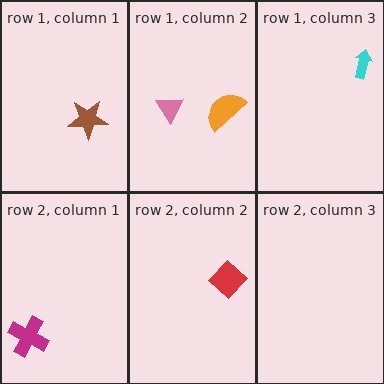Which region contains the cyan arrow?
The row 1, column 3 region.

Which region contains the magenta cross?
The row 2, column 1 region.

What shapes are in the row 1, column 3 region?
The cyan arrow.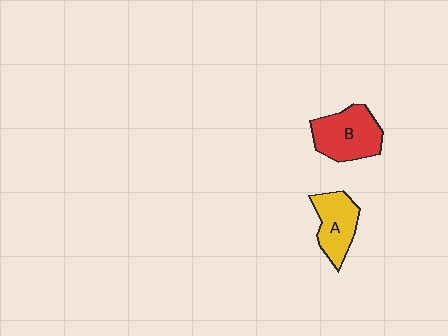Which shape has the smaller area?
Shape A (yellow).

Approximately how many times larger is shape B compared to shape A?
Approximately 1.3 times.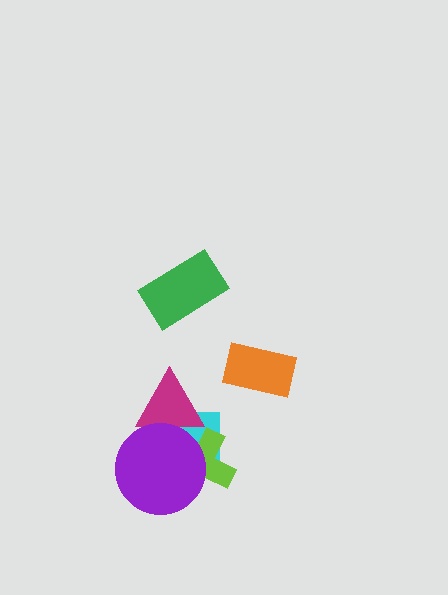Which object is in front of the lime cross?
The purple circle is in front of the lime cross.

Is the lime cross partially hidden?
Yes, it is partially covered by another shape.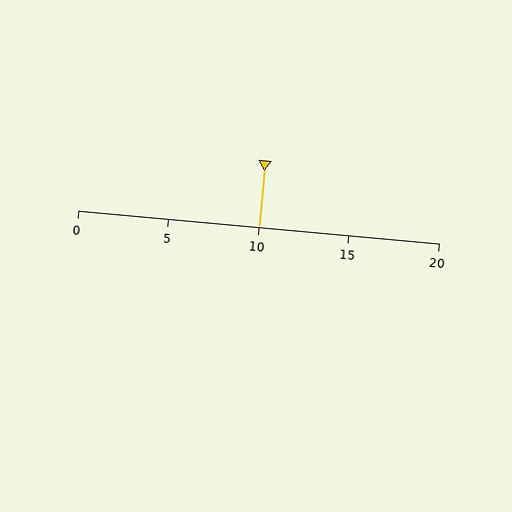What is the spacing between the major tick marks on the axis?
The major ticks are spaced 5 apart.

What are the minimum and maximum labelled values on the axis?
The axis runs from 0 to 20.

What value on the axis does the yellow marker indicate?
The marker indicates approximately 10.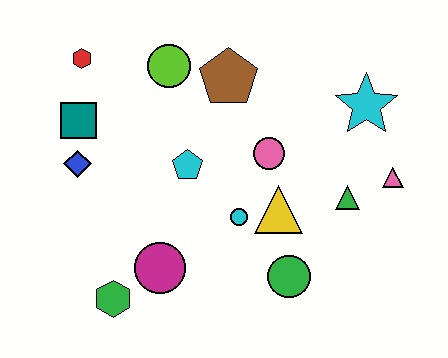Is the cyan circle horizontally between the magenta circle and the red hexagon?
No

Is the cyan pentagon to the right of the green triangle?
No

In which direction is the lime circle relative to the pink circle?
The lime circle is to the left of the pink circle.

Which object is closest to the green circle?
The yellow triangle is closest to the green circle.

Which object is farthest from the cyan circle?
The red hexagon is farthest from the cyan circle.